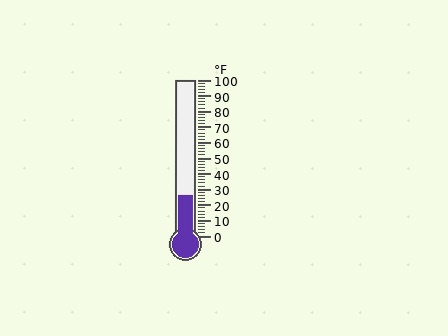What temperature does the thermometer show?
The thermometer shows approximately 26°F.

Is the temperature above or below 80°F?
The temperature is below 80°F.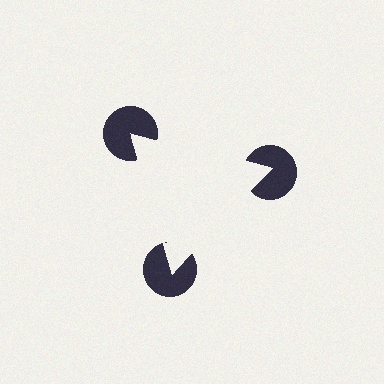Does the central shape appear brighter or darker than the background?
It typically appears slightly brighter than the background, even though no actual brightness change is drawn.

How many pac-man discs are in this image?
There are 3 — one at each vertex of the illusory triangle.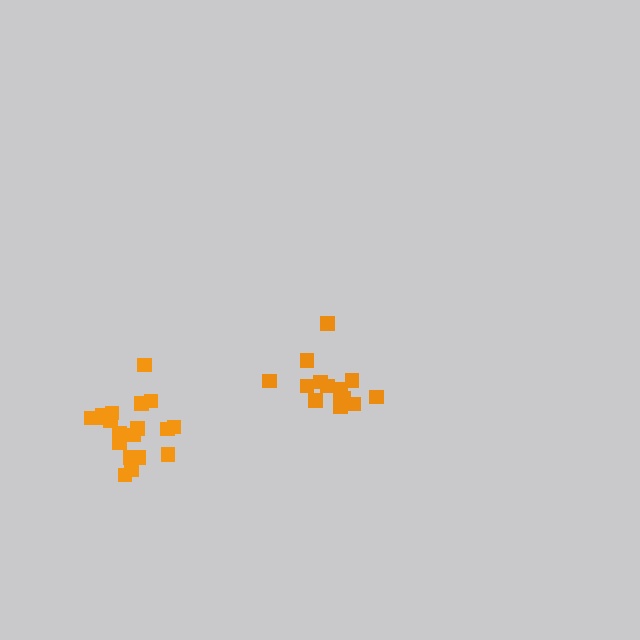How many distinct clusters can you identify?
There are 2 distinct clusters.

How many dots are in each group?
Group 1: 19 dots, Group 2: 14 dots (33 total).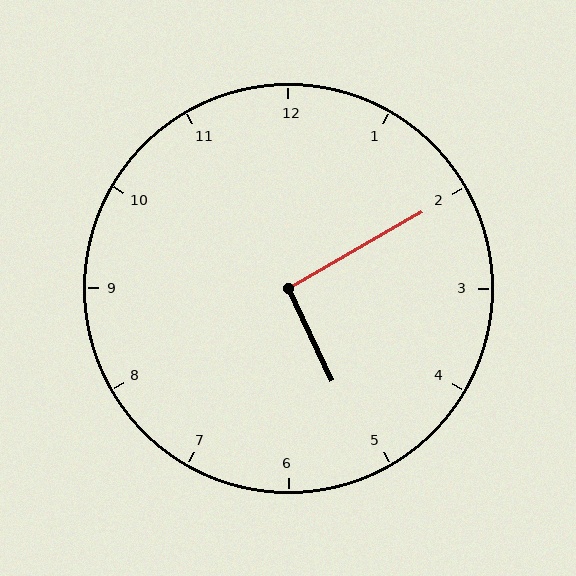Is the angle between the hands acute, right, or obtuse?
It is right.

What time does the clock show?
5:10.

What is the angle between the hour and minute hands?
Approximately 95 degrees.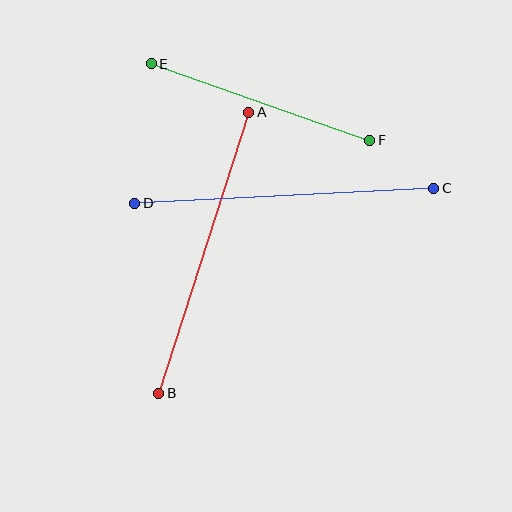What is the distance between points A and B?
The distance is approximately 295 pixels.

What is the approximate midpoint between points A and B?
The midpoint is at approximately (204, 253) pixels.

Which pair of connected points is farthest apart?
Points C and D are farthest apart.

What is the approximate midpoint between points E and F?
The midpoint is at approximately (261, 102) pixels.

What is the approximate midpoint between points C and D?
The midpoint is at approximately (284, 196) pixels.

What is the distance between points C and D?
The distance is approximately 299 pixels.